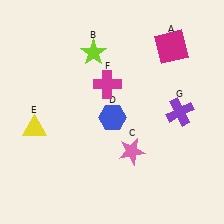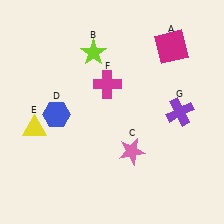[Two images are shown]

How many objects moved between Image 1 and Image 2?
1 object moved between the two images.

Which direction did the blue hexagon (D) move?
The blue hexagon (D) moved left.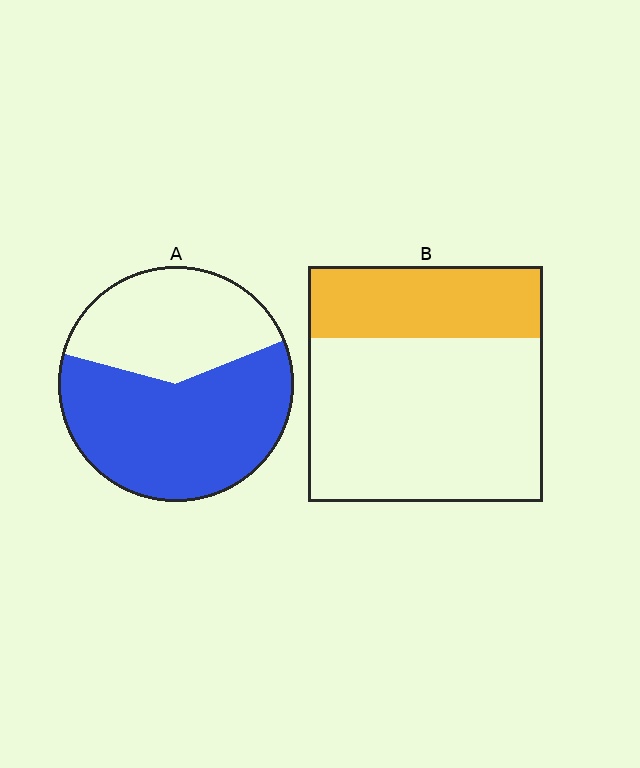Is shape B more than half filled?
No.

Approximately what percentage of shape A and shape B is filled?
A is approximately 60% and B is approximately 30%.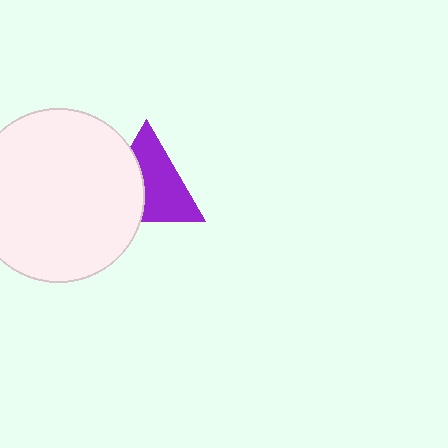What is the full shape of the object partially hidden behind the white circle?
The partially hidden object is a purple triangle.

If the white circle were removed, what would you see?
You would see the complete purple triangle.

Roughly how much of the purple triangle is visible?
About half of it is visible (roughly 60%).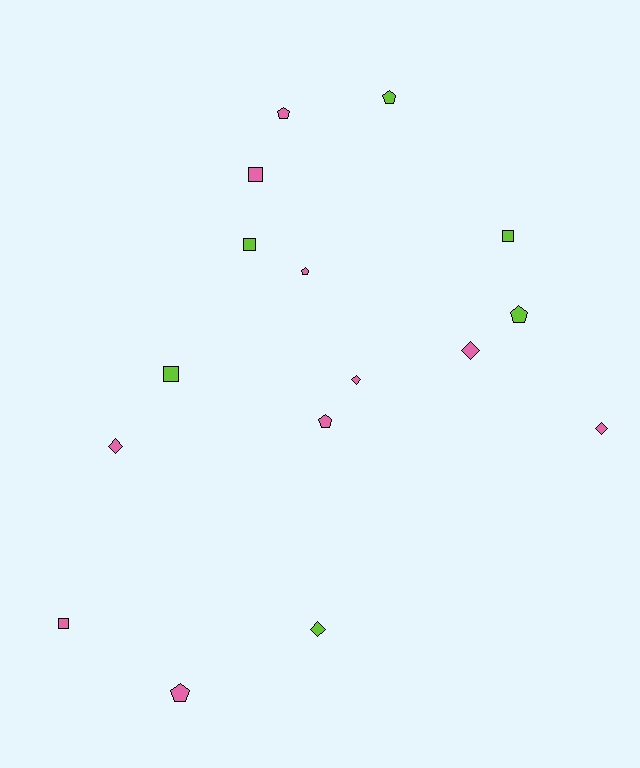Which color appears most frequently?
Pink, with 10 objects.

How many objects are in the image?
There are 16 objects.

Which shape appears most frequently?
Pentagon, with 6 objects.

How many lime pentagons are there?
There are 2 lime pentagons.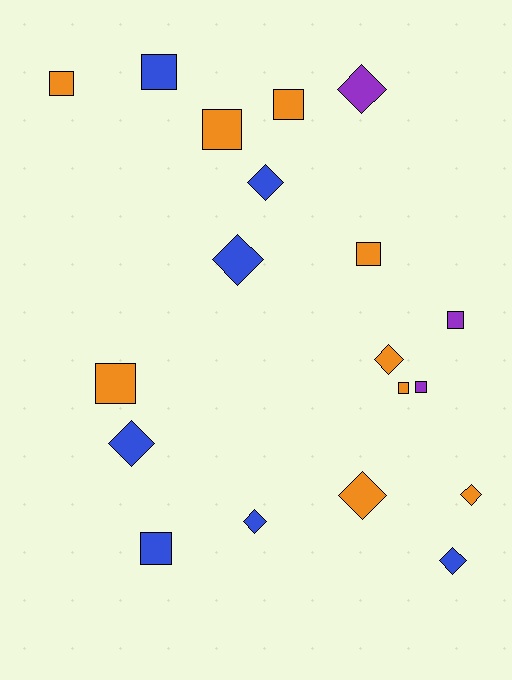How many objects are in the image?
There are 19 objects.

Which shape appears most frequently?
Square, with 10 objects.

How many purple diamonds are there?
There is 1 purple diamond.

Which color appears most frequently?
Orange, with 9 objects.